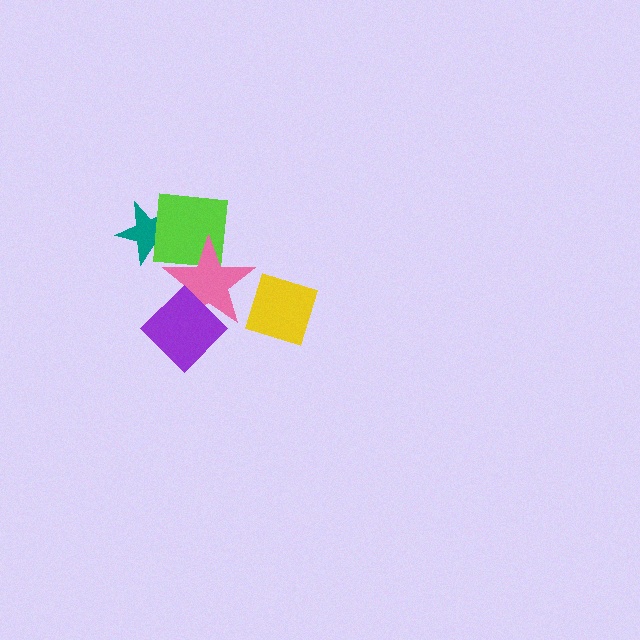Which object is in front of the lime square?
The pink star is in front of the lime square.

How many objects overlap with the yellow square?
0 objects overlap with the yellow square.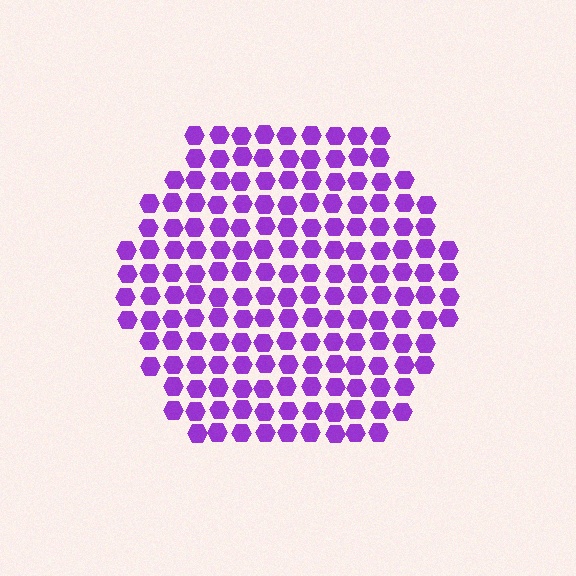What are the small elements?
The small elements are hexagons.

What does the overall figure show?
The overall figure shows a hexagon.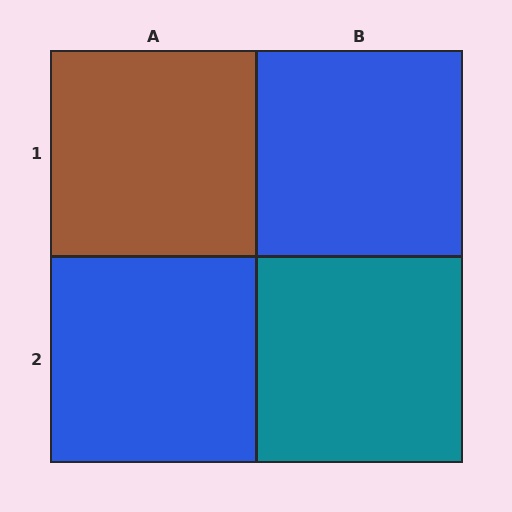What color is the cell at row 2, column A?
Blue.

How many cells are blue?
2 cells are blue.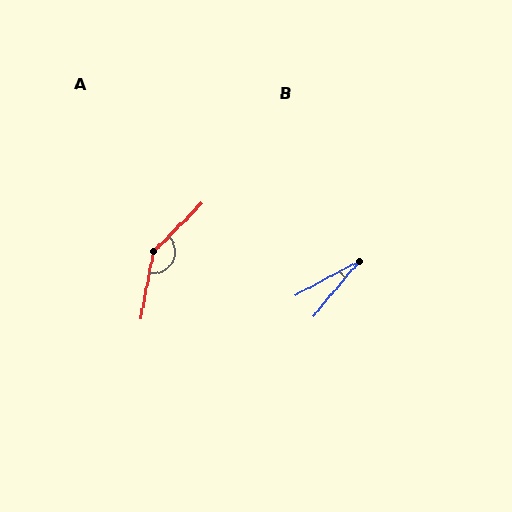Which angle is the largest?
A, at approximately 145 degrees.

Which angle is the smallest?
B, at approximately 22 degrees.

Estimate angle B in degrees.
Approximately 22 degrees.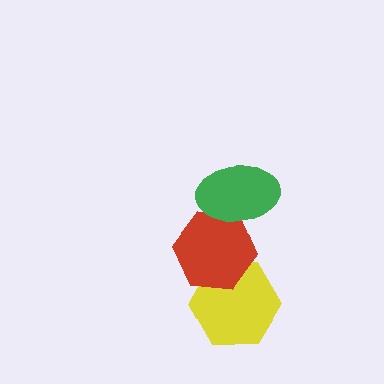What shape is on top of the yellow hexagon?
The red hexagon is on top of the yellow hexagon.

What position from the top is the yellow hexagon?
The yellow hexagon is 3rd from the top.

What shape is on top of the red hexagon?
The green ellipse is on top of the red hexagon.